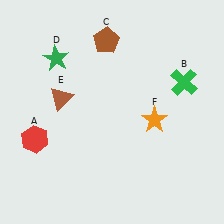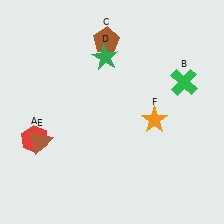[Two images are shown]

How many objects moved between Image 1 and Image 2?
2 objects moved between the two images.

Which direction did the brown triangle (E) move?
The brown triangle (E) moved down.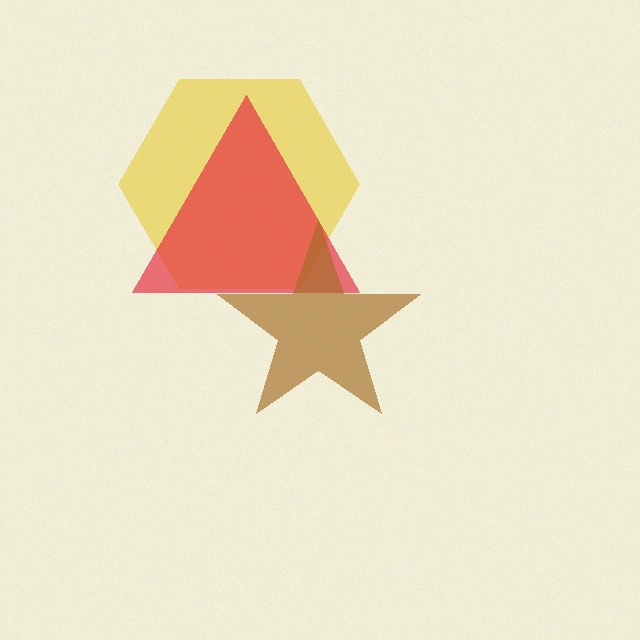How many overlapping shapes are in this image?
There are 3 overlapping shapes in the image.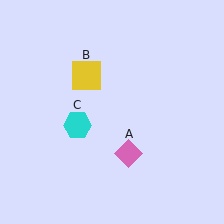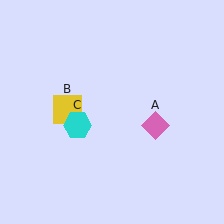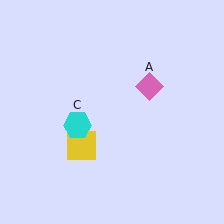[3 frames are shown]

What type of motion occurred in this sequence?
The pink diamond (object A), yellow square (object B) rotated counterclockwise around the center of the scene.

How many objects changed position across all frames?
2 objects changed position: pink diamond (object A), yellow square (object B).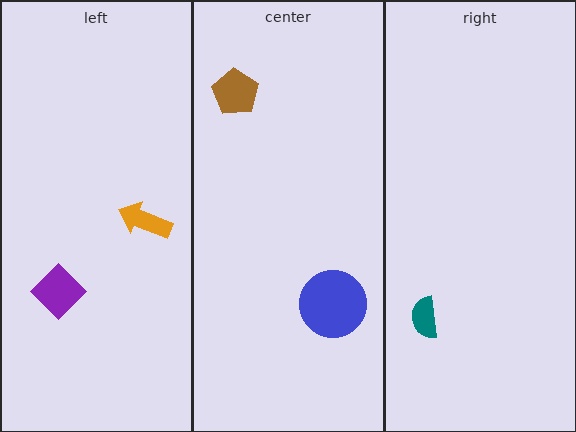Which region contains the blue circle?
The center region.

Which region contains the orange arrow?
The left region.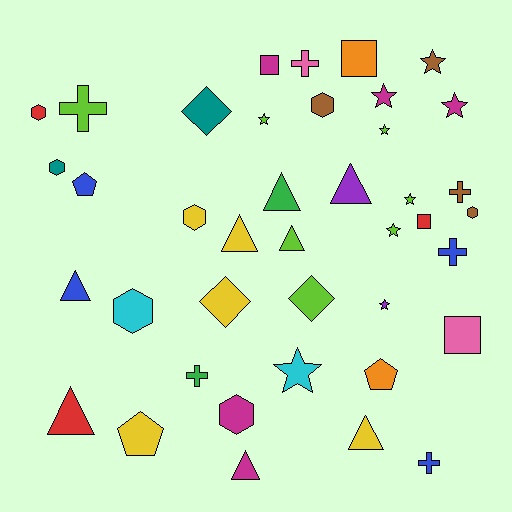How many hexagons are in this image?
There are 7 hexagons.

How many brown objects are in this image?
There are 4 brown objects.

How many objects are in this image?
There are 40 objects.